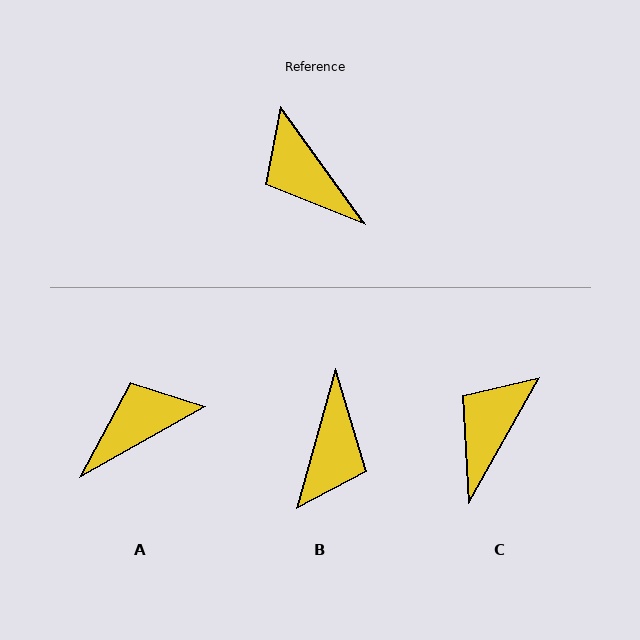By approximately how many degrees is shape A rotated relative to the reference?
Approximately 96 degrees clockwise.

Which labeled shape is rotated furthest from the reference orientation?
B, about 129 degrees away.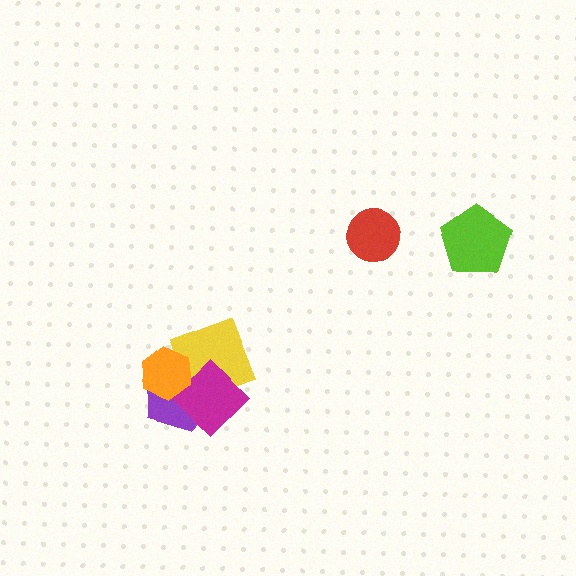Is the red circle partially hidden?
No, no other shape covers it.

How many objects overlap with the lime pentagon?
0 objects overlap with the lime pentagon.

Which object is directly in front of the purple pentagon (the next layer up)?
The yellow diamond is directly in front of the purple pentagon.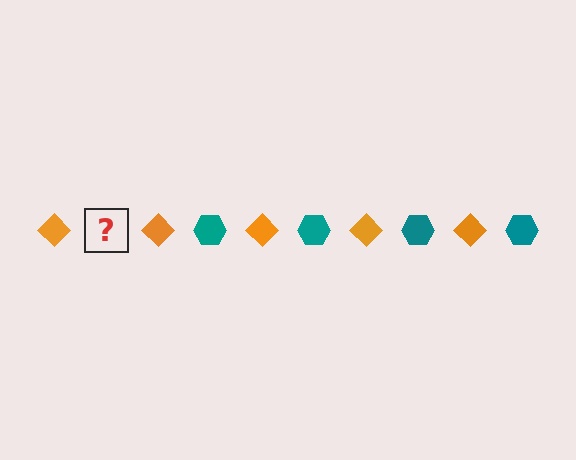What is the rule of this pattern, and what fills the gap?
The rule is that the pattern alternates between orange diamond and teal hexagon. The gap should be filled with a teal hexagon.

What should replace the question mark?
The question mark should be replaced with a teal hexagon.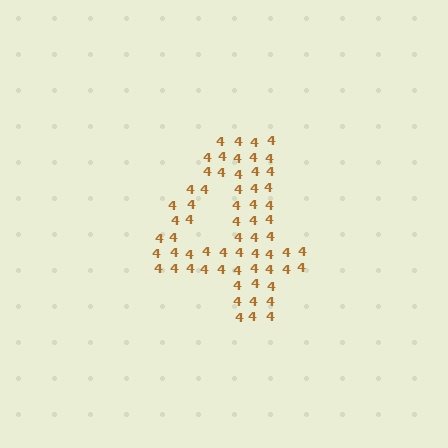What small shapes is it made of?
It is made of small digit 4's.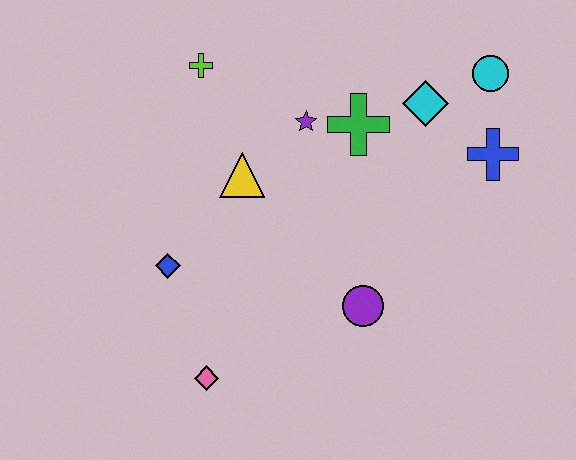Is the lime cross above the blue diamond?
Yes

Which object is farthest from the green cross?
The pink diamond is farthest from the green cross.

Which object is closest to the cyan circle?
The cyan diamond is closest to the cyan circle.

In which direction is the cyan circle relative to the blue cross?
The cyan circle is above the blue cross.